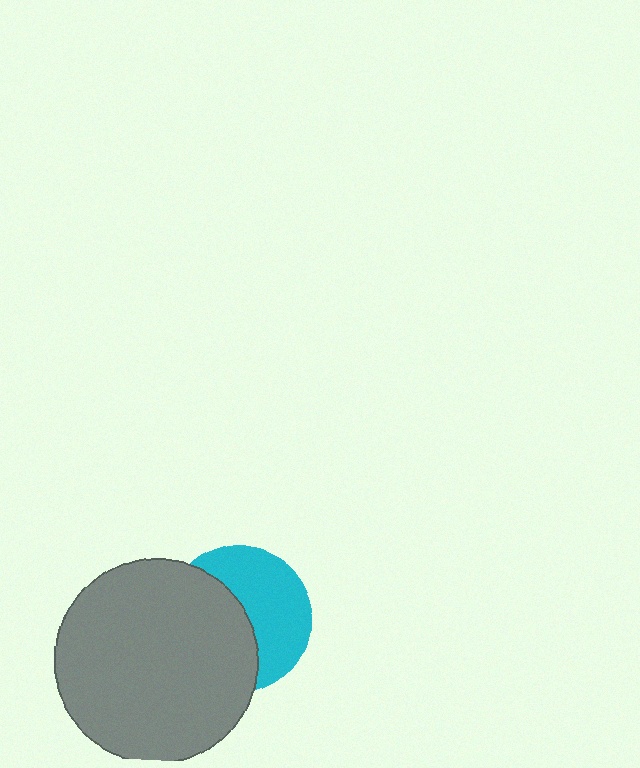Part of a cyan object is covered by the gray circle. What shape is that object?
It is a circle.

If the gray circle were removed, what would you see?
You would see the complete cyan circle.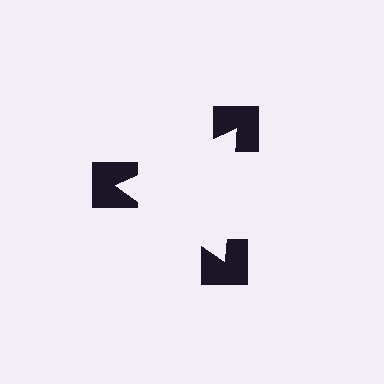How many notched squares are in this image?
There are 3 — one at each vertex of the illusory triangle.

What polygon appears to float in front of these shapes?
An illusory triangle — its edges are inferred from the aligned wedge cuts in the notched squares, not physically drawn.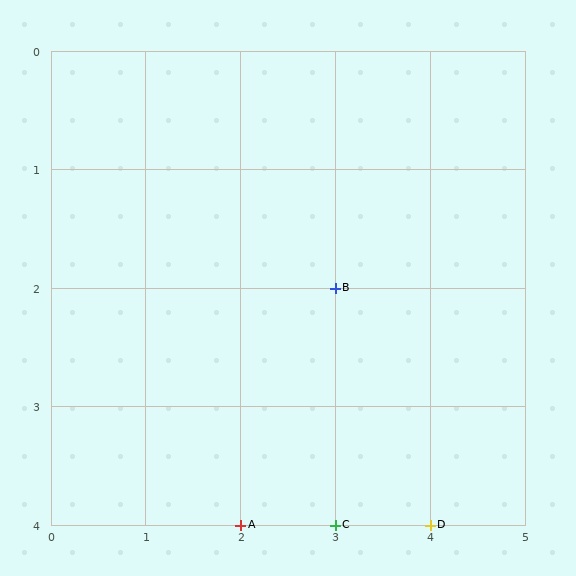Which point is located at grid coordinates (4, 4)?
Point D is at (4, 4).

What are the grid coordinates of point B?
Point B is at grid coordinates (3, 2).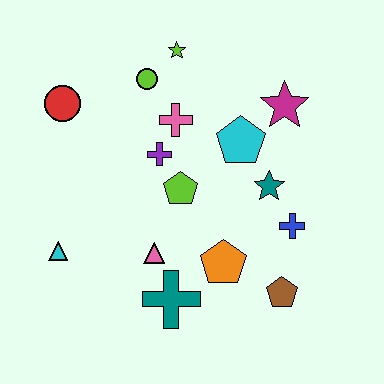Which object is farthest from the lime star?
The brown pentagon is farthest from the lime star.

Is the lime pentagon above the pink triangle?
Yes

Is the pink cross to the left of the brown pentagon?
Yes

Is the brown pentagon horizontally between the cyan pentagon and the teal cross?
No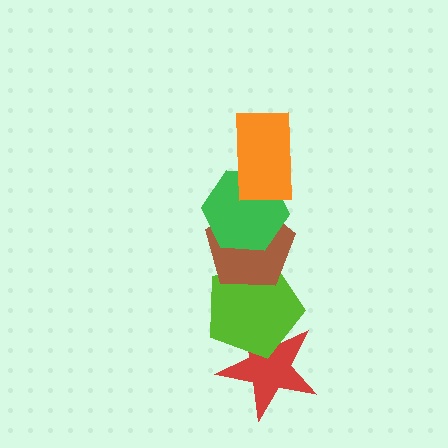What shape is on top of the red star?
The lime pentagon is on top of the red star.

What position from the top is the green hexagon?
The green hexagon is 2nd from the top.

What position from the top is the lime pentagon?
The lime pentagon is 4th from the top.